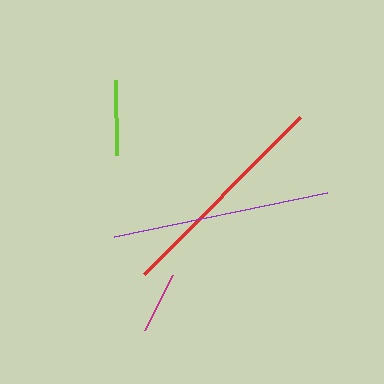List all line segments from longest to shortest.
From longest to shortest: red, purple, lime, magenta.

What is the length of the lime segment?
The lime segment is approximately 75 pixels long.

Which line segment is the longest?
The red line is the longest at approximately 221 pixels.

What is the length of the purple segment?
The purple segment is approximately 217 pixels long.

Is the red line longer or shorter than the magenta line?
The red line is longer than the magenta line.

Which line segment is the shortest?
The magenta line is the shortest at approximately 61 pixels.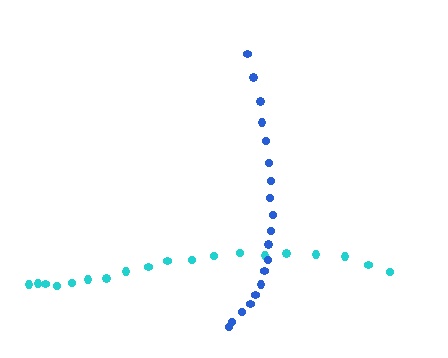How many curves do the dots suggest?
There are 2 distinct paths.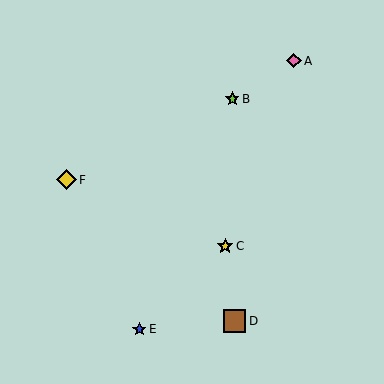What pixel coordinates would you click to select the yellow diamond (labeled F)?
Click at (66, 180) to select the yellow diamond F.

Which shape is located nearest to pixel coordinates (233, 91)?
The lime star (labeled B) at (232, 99) is nearest to that location.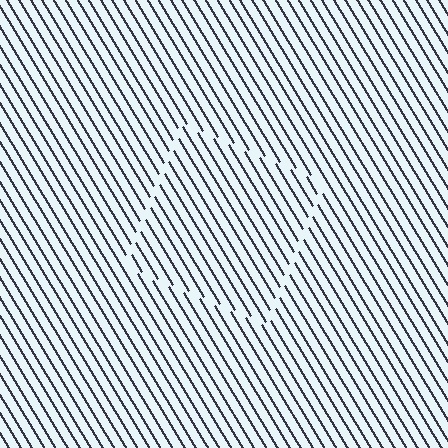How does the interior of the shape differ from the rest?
The interior of the shape contains the same grating, shifted by half a period — the contour is defined by the phase discontinuity where line-ends from the inner and outer gratings abut.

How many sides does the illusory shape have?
4 sides — the line-ends trace a square.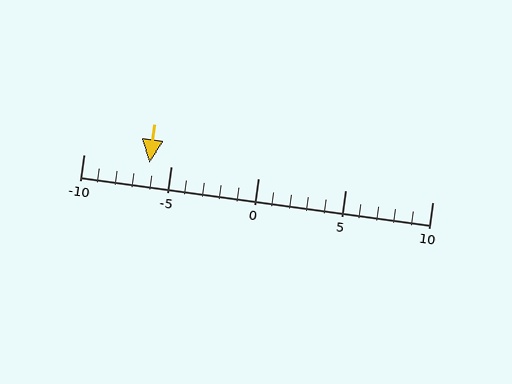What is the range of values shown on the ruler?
The ruler shows values from -10 to 10.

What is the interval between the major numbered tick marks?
The major tick marks are spaced 5 units apart.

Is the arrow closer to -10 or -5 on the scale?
The arrow is closer to -5.